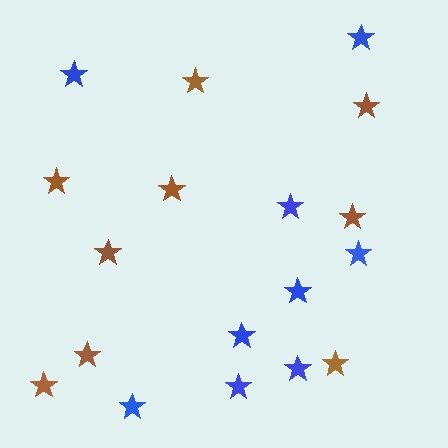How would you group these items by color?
There are 2 groups: one group of brown stars (9) and one group of blue stars (9).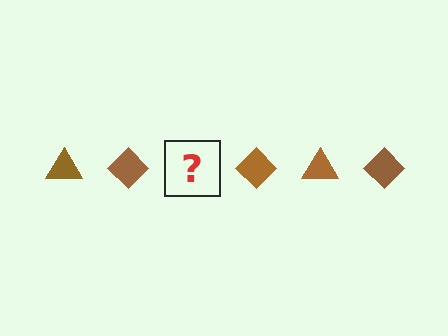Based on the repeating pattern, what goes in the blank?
The blank should be a brown triangle.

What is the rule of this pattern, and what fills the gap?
The rule is that the pattern cycles through triangle, diamond shapes in brown. The gap should be filled with a brown triangle.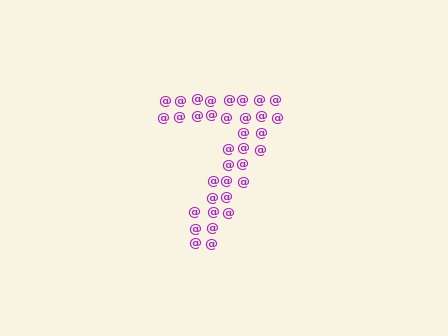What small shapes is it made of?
It is made of small at signs.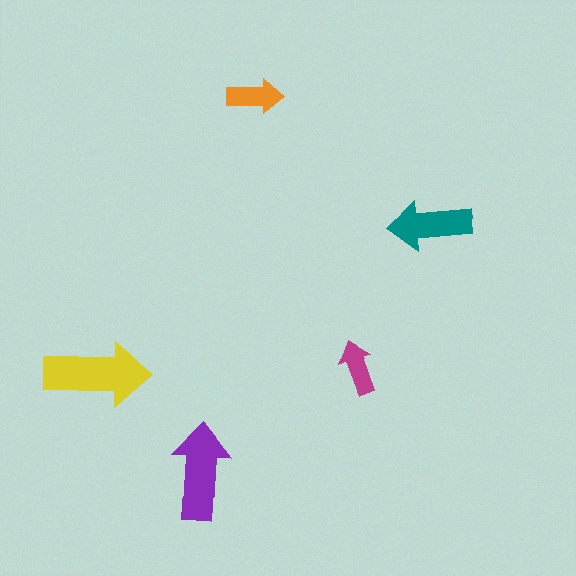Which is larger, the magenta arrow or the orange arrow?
The orange one.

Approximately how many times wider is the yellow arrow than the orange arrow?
About 2 times wider.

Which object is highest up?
The orange arrow is topmost.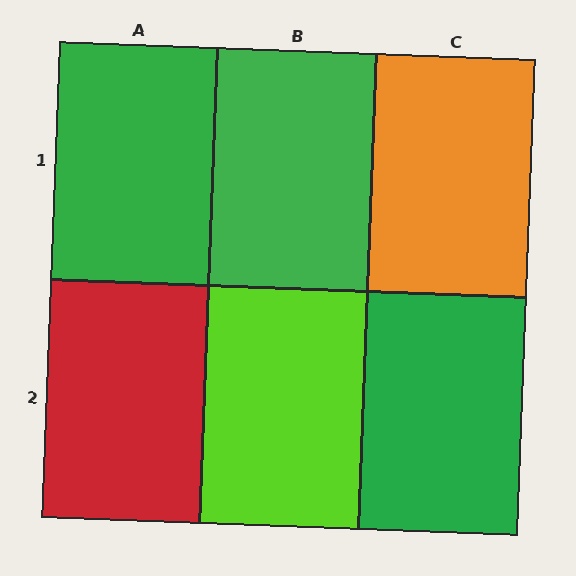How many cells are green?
3 cells are green.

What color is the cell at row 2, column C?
Green.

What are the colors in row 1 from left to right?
Green, green, orange.